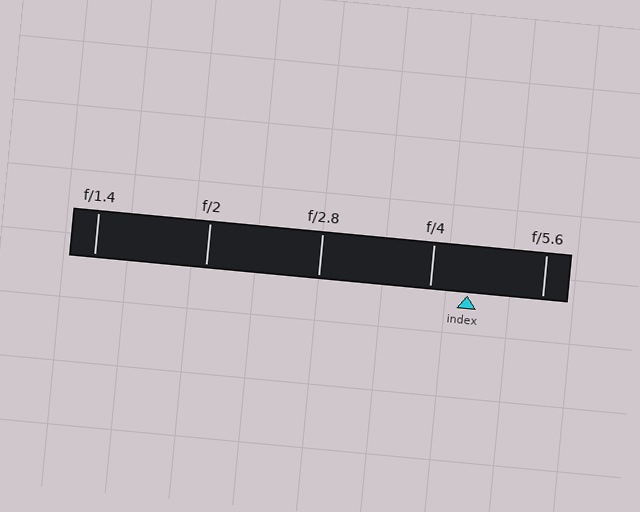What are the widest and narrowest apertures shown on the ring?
The widest aperture shown is f/1.4 and the narrowest is f/5.6.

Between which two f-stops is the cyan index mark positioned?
The index mark is between f/4 and f/5.6.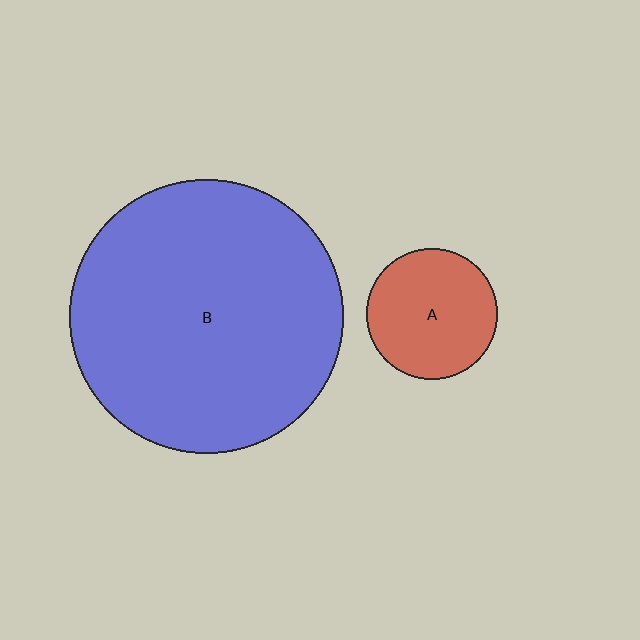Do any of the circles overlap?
No, none of the circles overlap.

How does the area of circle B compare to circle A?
Approximately 4.4 times.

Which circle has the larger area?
Circle B (blue).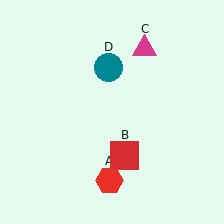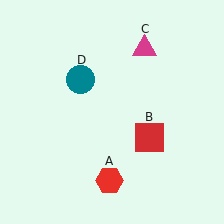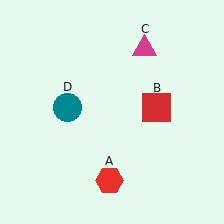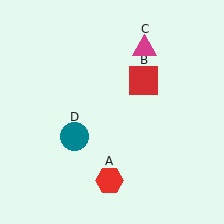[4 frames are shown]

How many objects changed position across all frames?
2 objects changed position: red square (object B), teal circle (object D).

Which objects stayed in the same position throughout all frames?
Red hexagon (object A) and magenta triangle (object C) remained stationary.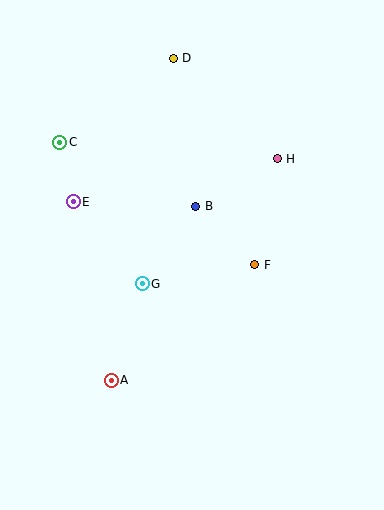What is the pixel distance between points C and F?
The distance between C and F is 230 pixels.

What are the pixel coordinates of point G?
Point G is at (142, 284).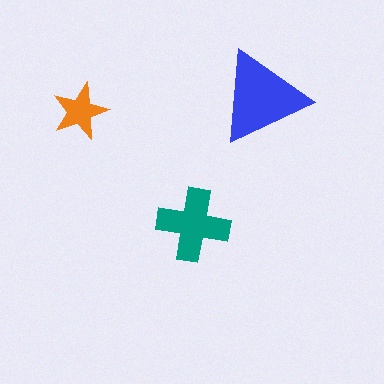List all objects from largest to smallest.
The blue triangle, the teal cross, the orange star.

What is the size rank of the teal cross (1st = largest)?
2nd.